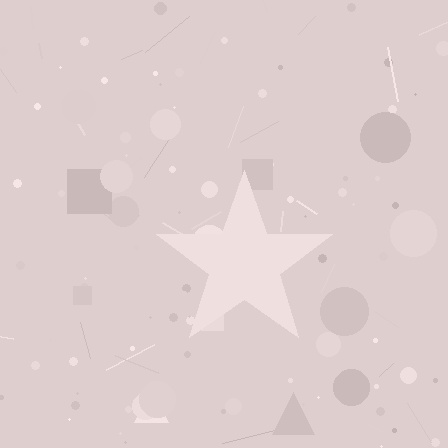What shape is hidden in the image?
A star is hidden in the image.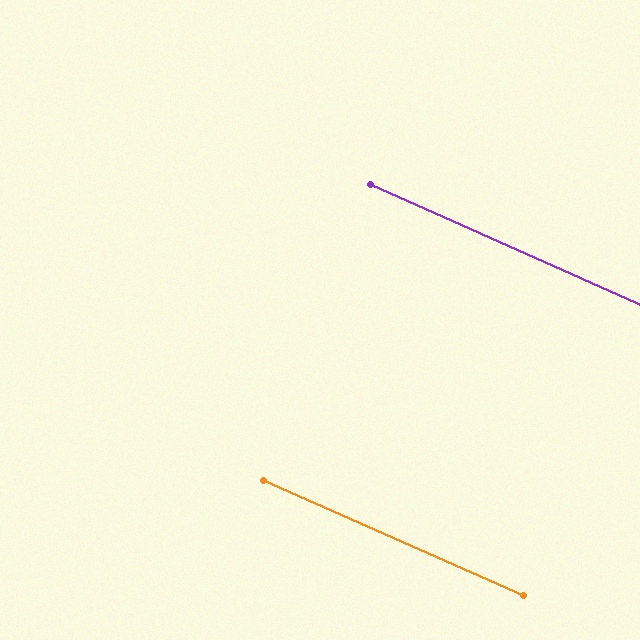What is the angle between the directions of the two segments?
Approximately 0 degrees.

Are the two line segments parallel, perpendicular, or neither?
Parallel — their directions differ by only 0.1°.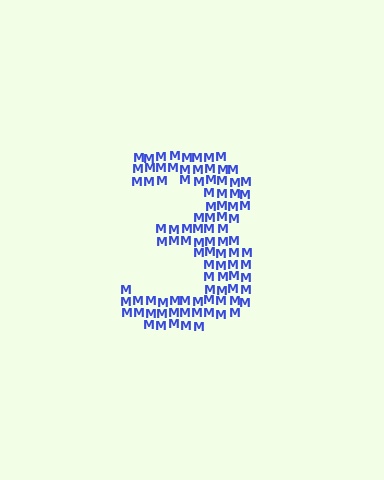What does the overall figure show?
The overall figure shows the digit 3.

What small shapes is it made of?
It is made of small letter M's.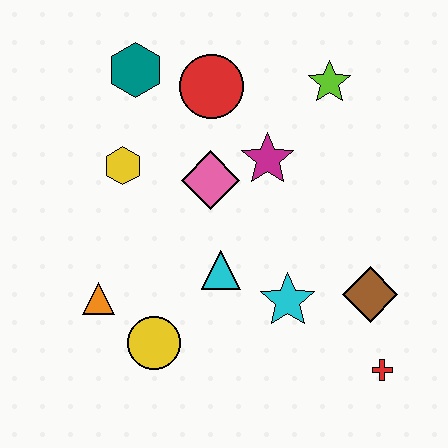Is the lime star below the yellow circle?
No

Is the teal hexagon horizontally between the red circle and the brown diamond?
No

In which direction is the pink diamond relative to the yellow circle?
The pink diamond is above the yellow circle.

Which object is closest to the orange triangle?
The yellow circle is closest to the orange triangle.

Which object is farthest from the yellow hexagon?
The red cross is farthest from the yellow hexagon.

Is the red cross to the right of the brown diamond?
Yes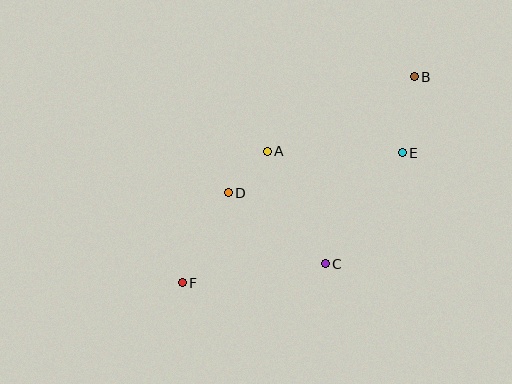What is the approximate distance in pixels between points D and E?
The distance between D and E is approximately 178 pixels.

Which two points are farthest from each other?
Points B and F are farthest from each other.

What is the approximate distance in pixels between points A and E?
The distance between A and E is approximately 135 pixels.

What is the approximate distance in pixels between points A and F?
The distance between A and F is approximately 156 pixels.